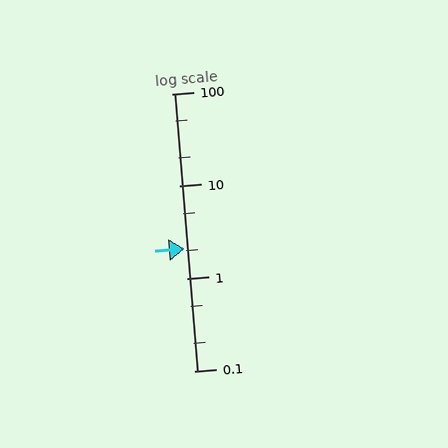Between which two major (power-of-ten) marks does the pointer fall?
The pointer is between 1 and 10.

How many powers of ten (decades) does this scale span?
The scale spans 3 decades, from 0.1 to 100.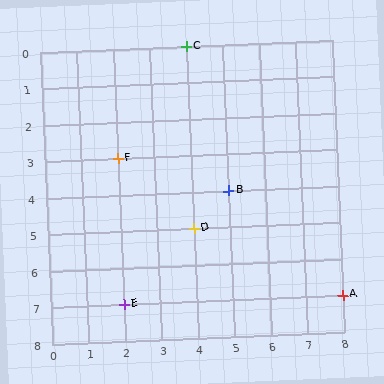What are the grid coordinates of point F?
Point F is at grid coordinates (2, 3).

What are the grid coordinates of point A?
Point A is at grid coordinates (8, 7).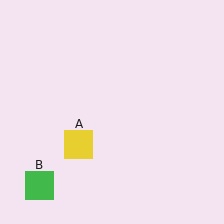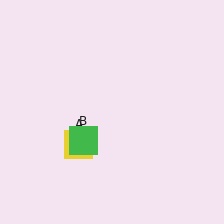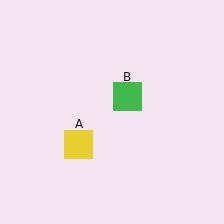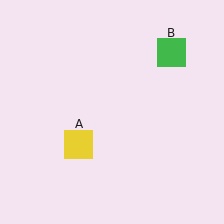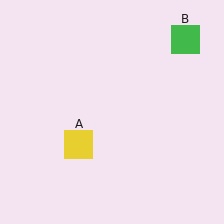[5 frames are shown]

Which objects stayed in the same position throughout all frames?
Yellow square (object A) remained stationary.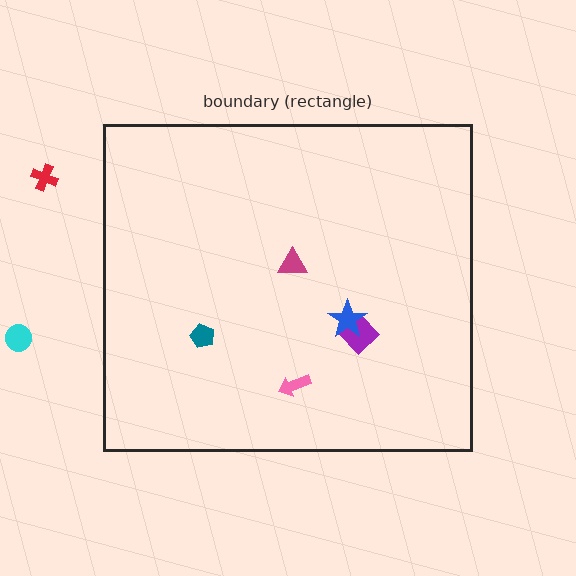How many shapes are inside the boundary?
5 inside, 2 outside.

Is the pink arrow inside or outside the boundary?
Inside.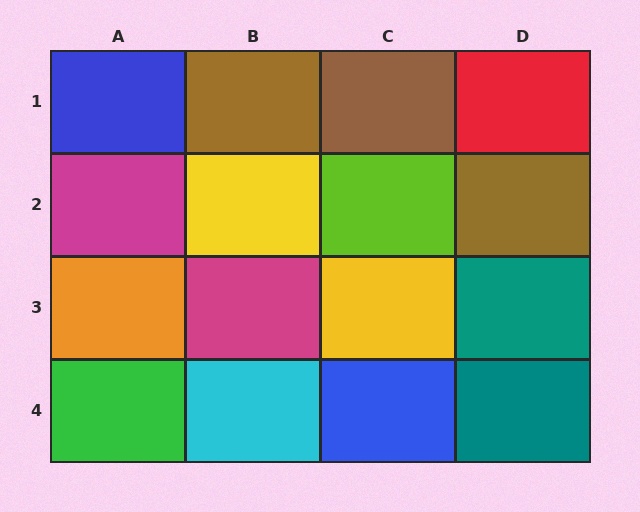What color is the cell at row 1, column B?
Brown.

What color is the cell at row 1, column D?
Red.